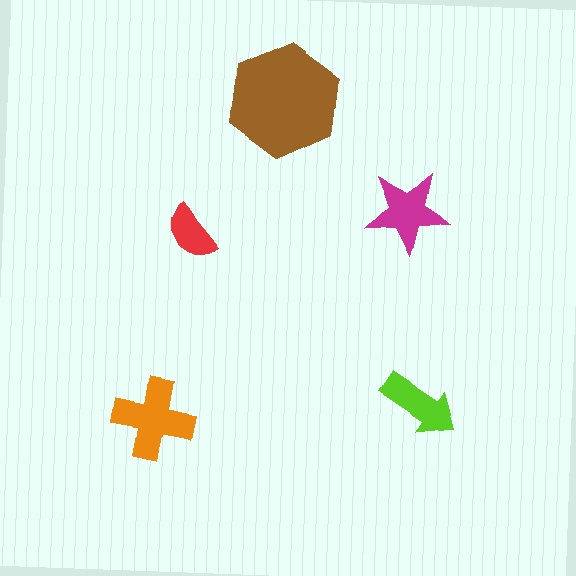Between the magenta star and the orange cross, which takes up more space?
The orange cross.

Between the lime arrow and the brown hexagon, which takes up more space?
The brown hexagon.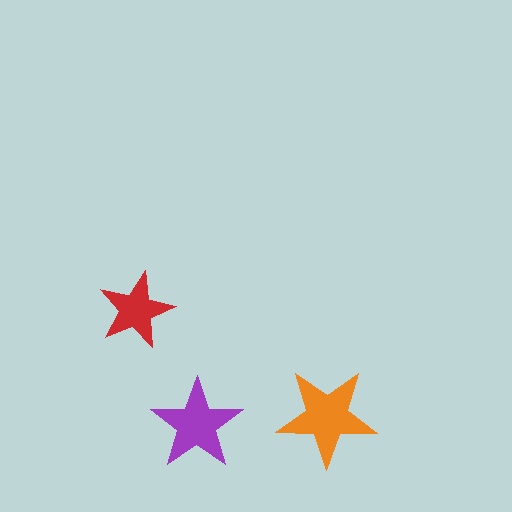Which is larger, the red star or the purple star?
The purple one.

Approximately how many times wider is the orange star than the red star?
About 1.5 times wider.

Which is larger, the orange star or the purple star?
The orange one.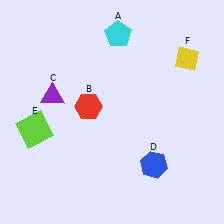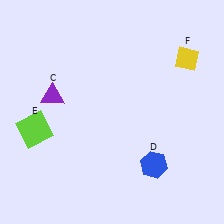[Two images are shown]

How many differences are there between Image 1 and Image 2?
There are 2 differences between the two images.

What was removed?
The red hexagon (B), the cyan pentagon (A) were removed in Image 2.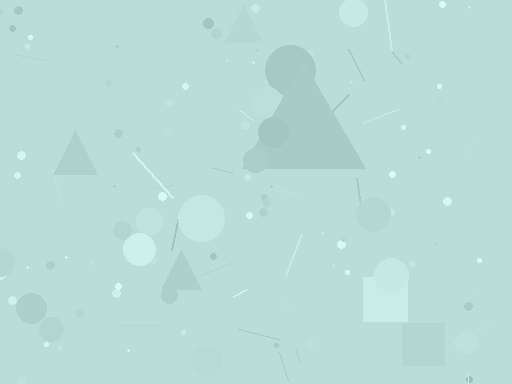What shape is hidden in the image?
A triangle is hidden in the image.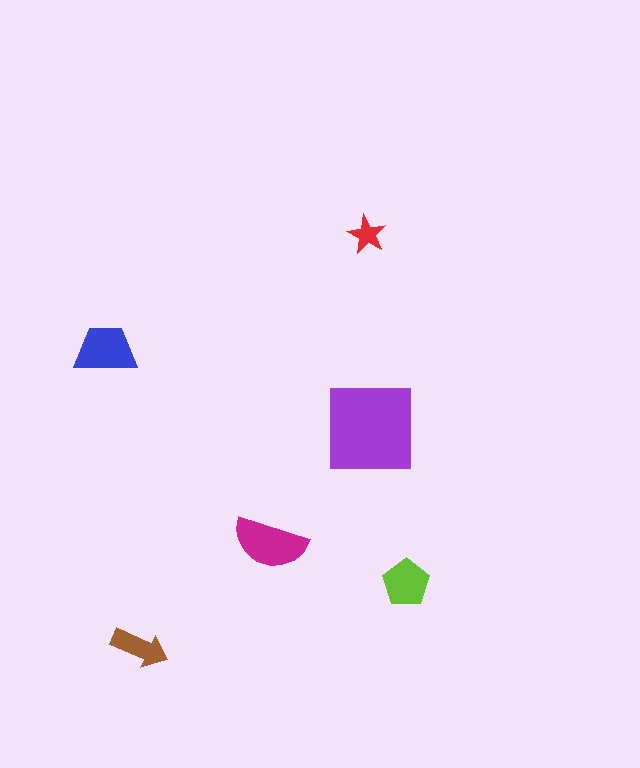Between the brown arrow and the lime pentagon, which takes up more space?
The lime pentagon.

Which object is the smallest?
The red star.